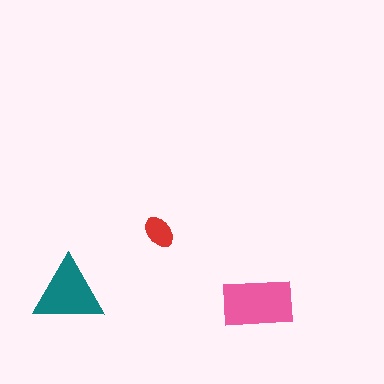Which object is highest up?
The red ellipse is topmost.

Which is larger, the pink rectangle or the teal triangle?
The pink rectangle.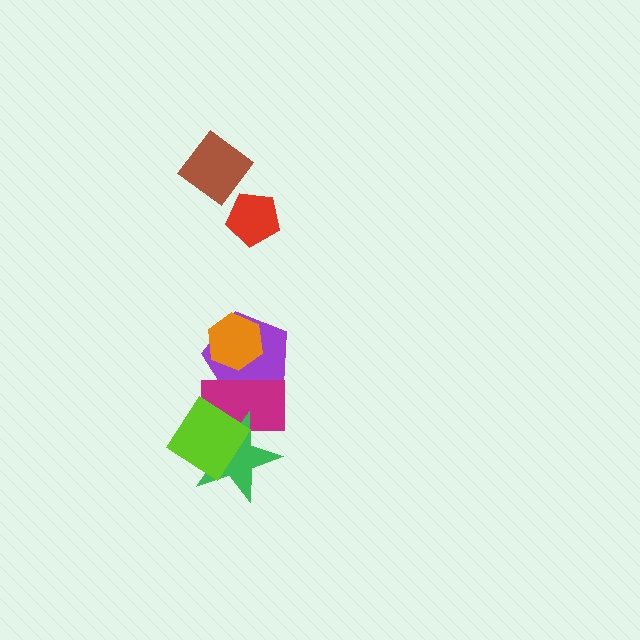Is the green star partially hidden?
Yes, it is partially covered by another shape.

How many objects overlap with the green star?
2 objects overlap with the green star.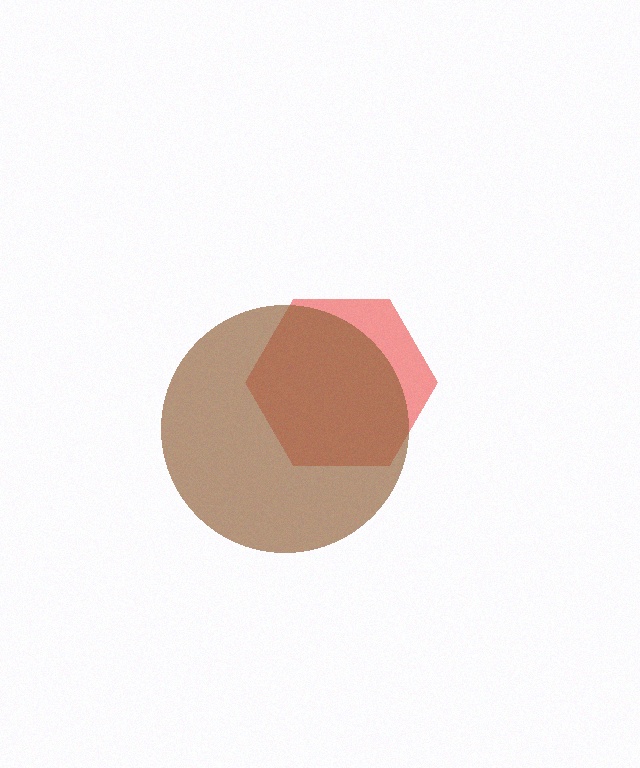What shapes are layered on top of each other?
The layered shapes are: a red hexagon, a brown circle.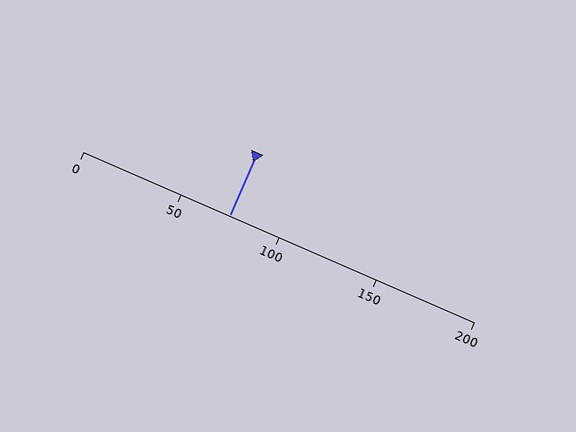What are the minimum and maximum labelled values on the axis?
The axis runs from 0 to 200.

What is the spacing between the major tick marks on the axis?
The major ticks are spaced 50 apart.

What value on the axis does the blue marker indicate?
The marker indicates approximately 75.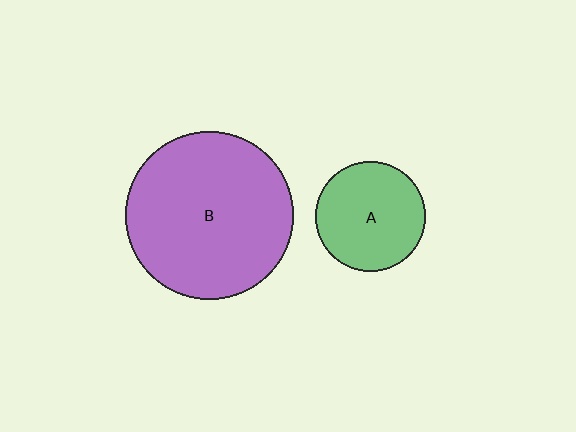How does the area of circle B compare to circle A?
Approximately 2.3 times.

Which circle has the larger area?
Circle B (purple).